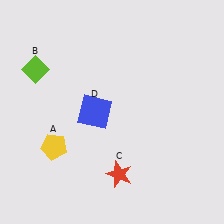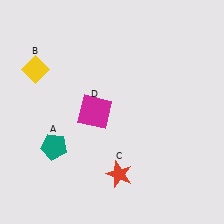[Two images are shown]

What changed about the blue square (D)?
In Image 1, D is blue. In Image 2, it changed to magenta.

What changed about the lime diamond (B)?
In Image 1, B is lime. In Image 2, it changed to yellow.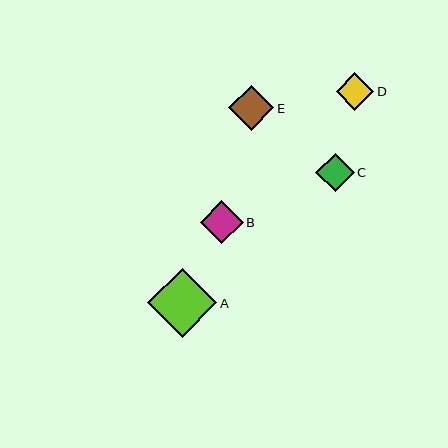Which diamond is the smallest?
Diamond D is the smallest with a size of approximately 38 pixels.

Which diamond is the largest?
Diamond A is the largest with a size of approximately 69 pixels.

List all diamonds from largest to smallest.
From largest to smallest: A, E, B, C, D.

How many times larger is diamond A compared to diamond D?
Diamond A is approximately 1.8 times the size of diamond D.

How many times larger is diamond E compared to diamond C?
Diamond E is approximately 1.2 times the size of diamond C.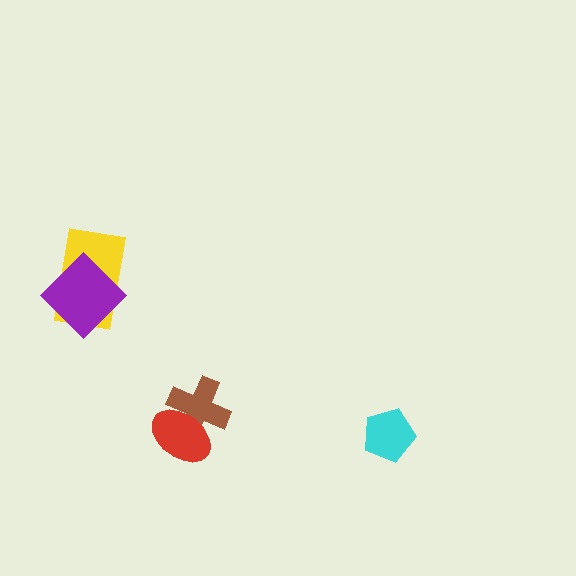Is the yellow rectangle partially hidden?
Yes, it is partially covered by another shape.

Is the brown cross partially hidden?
Yes, it is partially covered by another shape.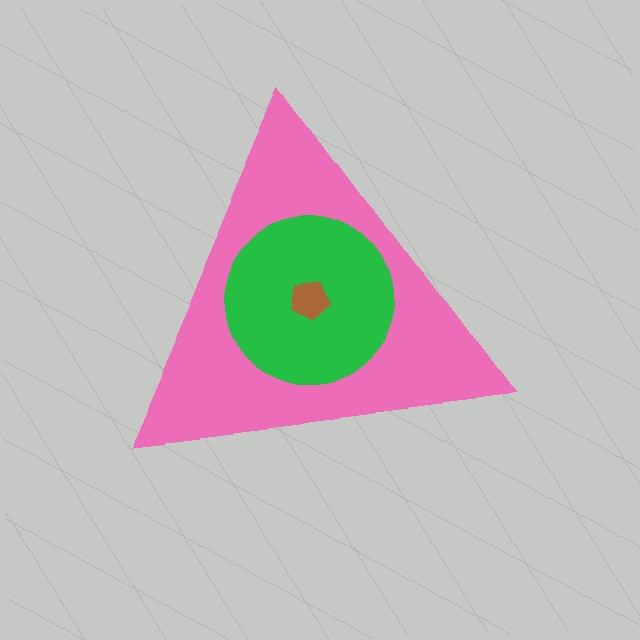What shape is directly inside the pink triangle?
The green circle.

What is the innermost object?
The brown pentagon.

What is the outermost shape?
The pink triangle.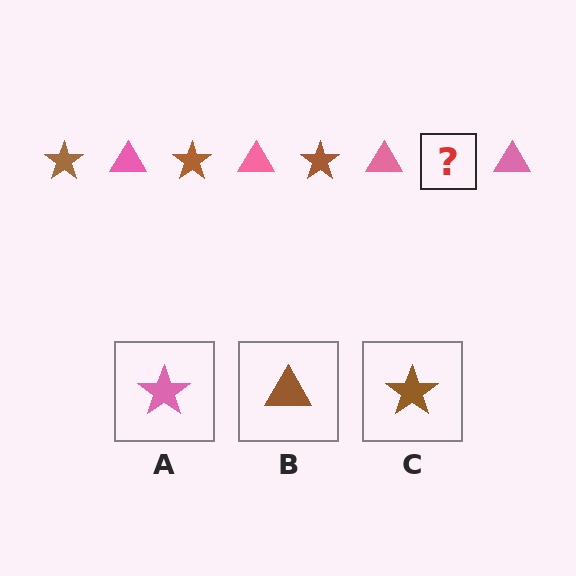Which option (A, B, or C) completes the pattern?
C.